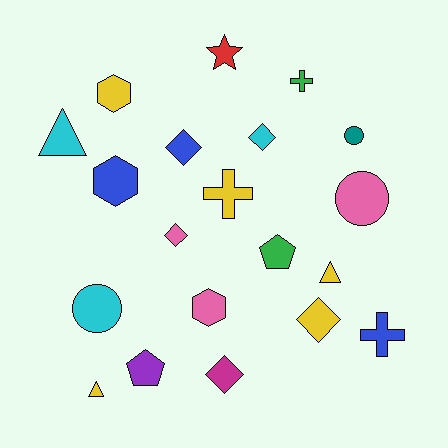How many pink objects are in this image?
There are 3 pink objects.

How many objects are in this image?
There are 20 objects.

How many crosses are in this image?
There are 3 crosses.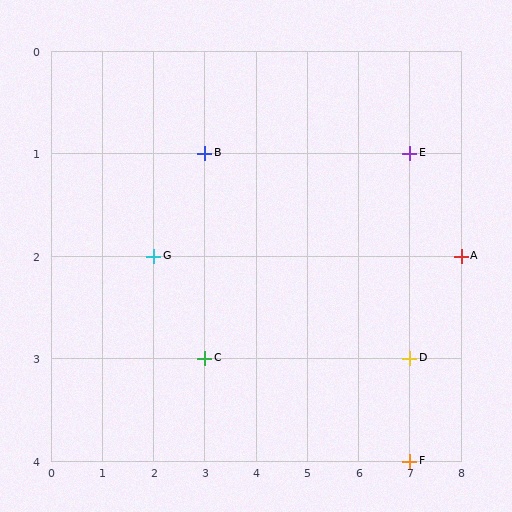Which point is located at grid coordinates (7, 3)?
Point D is at (7, 3).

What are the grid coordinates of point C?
Point C is at grid coordinates (3, 3).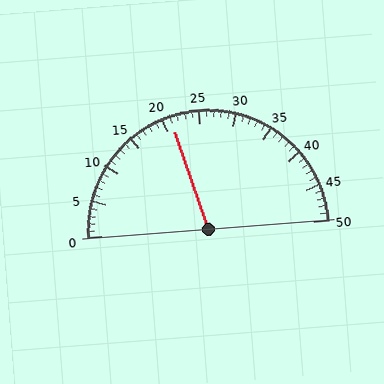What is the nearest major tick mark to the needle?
The nearest major tick mark is 20.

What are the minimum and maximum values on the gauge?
The gauge ranges from 0 to 50.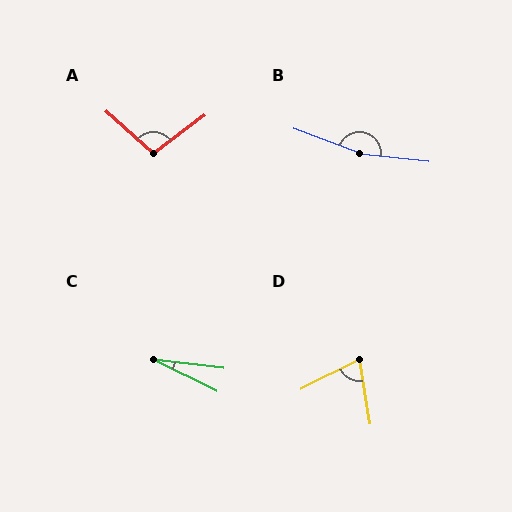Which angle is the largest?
B, at approximately 166 degrees.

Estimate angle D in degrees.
Approximately 73 degrees.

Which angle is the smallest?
C, at approximately 19 degrees.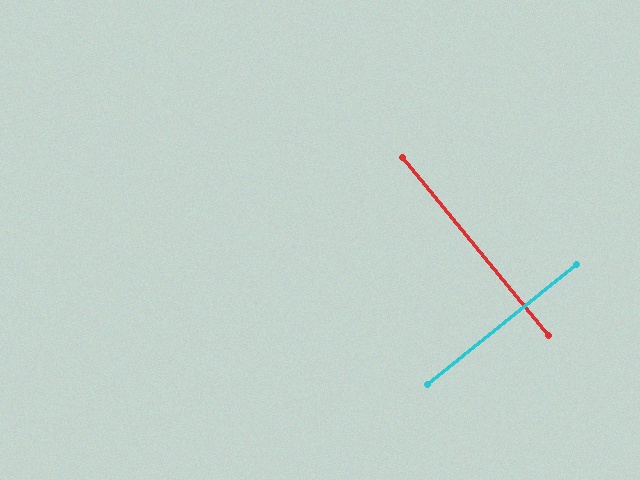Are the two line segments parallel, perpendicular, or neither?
Perpendicular — they meet at approximately 89°.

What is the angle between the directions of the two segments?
Approximately 89 degrees.